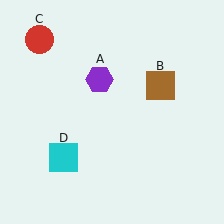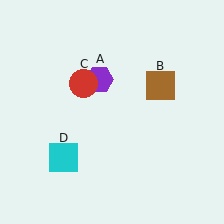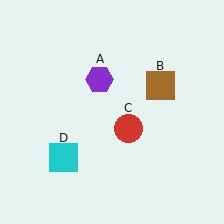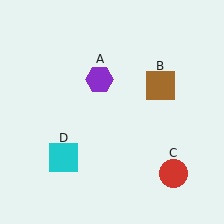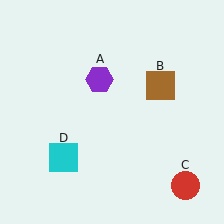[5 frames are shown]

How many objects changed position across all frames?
1 object changed position: red circle (object C).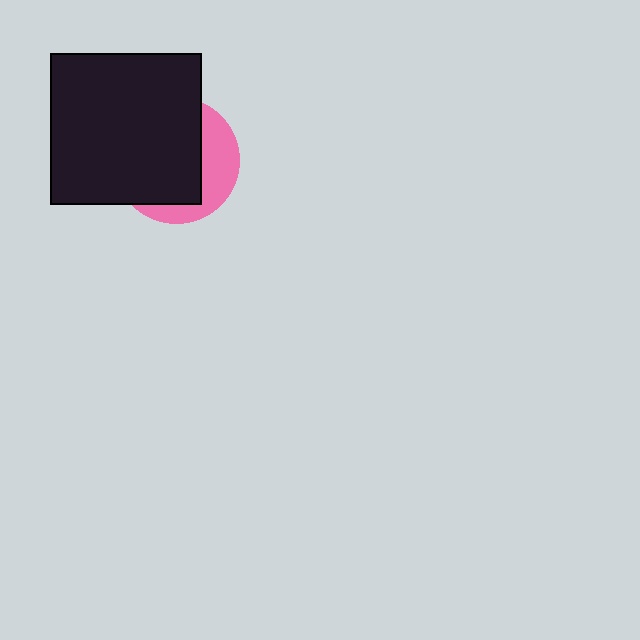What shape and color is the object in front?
The object in front is a black square.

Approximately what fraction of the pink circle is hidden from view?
Roughly 67% of the pink circle is hidden behind the black square.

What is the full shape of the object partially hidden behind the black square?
The partially hidden object is a pink circle.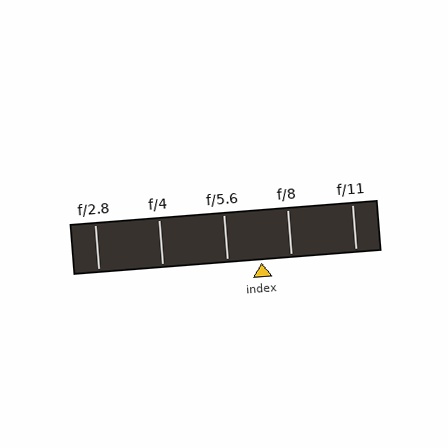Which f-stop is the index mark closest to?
The index mark is closest to f/8.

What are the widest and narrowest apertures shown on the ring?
The widest aperture shown is f/2.8 and the narrowest is f/11.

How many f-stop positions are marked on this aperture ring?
There are 5 f-stop positions marked.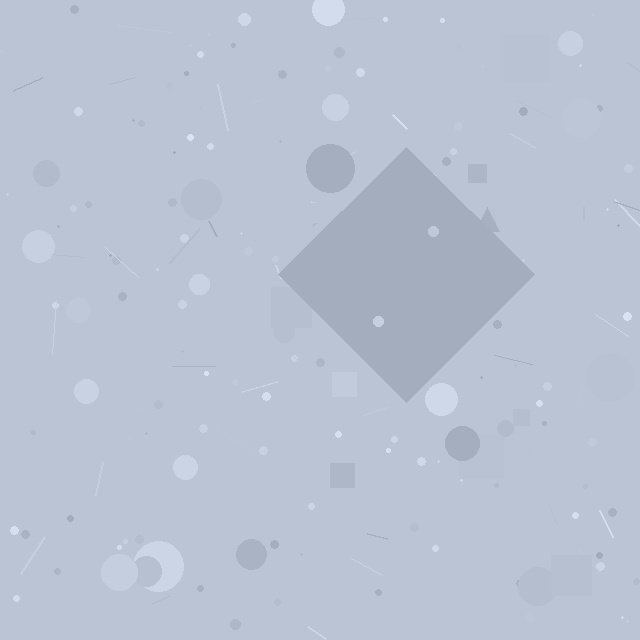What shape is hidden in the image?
A diamond is hidden in the image.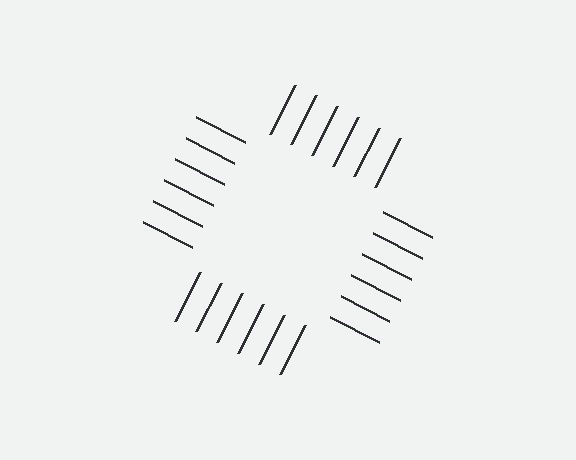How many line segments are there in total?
24 — 6 along each of the 4 edges.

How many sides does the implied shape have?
4 sides — the line-ends trace a square.